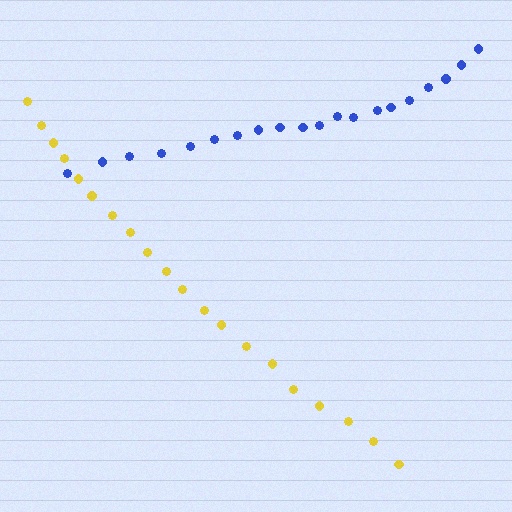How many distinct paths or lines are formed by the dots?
There are 2 distinct paths.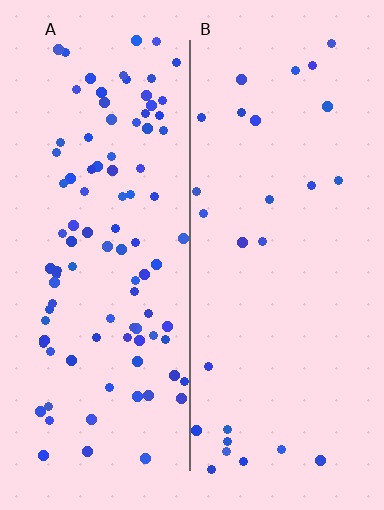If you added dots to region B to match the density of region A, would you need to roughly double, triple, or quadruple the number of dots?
Approximately quadruple.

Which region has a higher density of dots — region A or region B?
A (the left).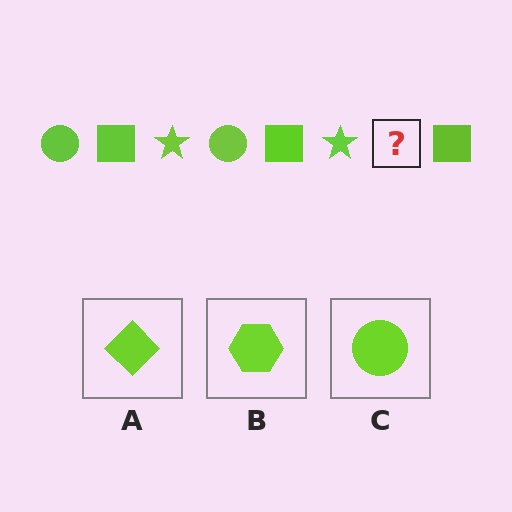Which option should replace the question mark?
Option C.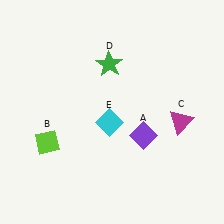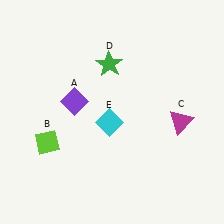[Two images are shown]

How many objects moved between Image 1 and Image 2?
1 object moved between the two images.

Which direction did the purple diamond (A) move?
The purple diamond (A) moved left.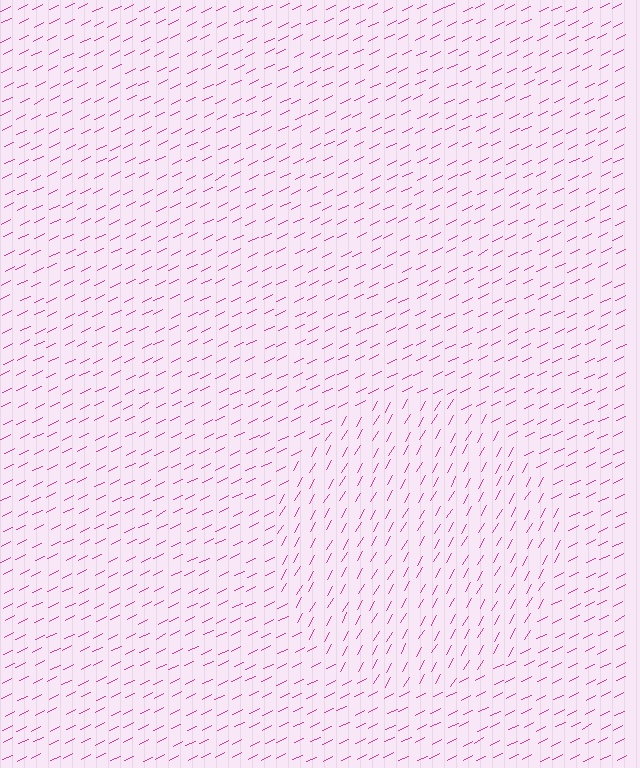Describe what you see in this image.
The image is filled with small magenta line segments. A circle region in the image has lines oriented differently from the surrounding lines, creating a visible texture boundary.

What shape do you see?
I see a circle.